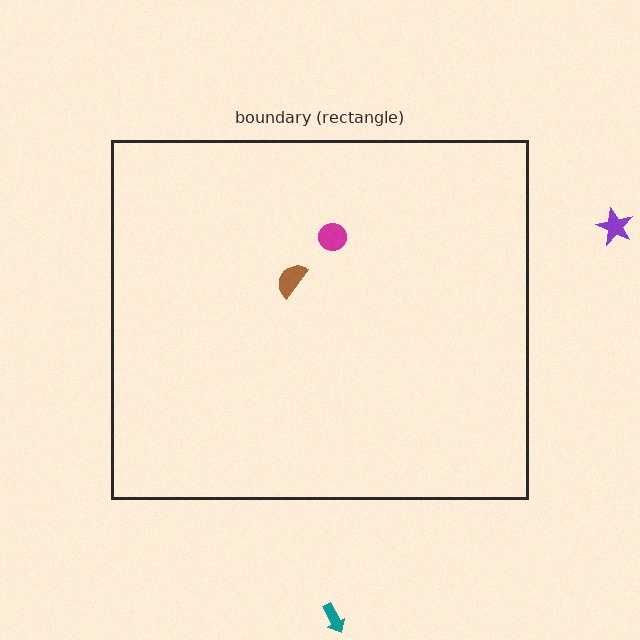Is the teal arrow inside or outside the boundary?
Outside.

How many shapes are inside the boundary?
2 inside, 2 outside.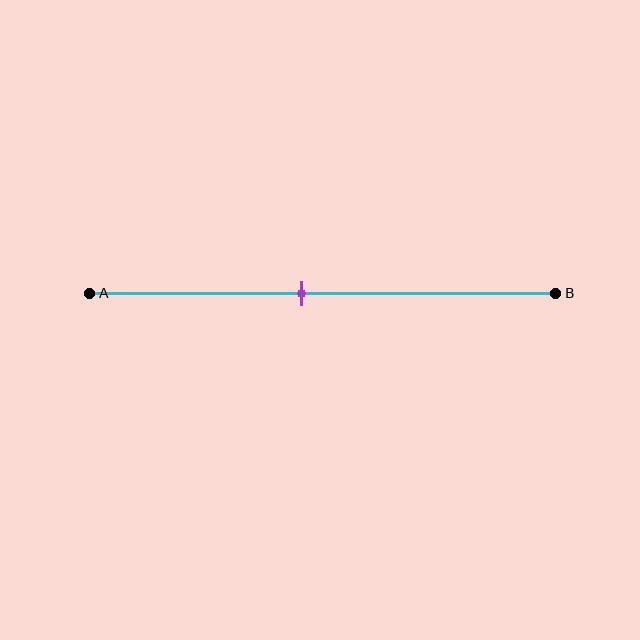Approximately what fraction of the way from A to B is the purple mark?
The purple mark is approximately 45% of the way from A to B.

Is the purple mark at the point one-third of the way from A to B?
No, the mark is at about 45% from A, not at the 33% one-third point.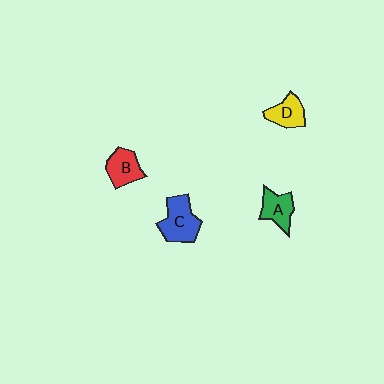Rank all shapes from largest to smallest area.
From largest to smallest: C (blue), B (red), A (green), D (yellow).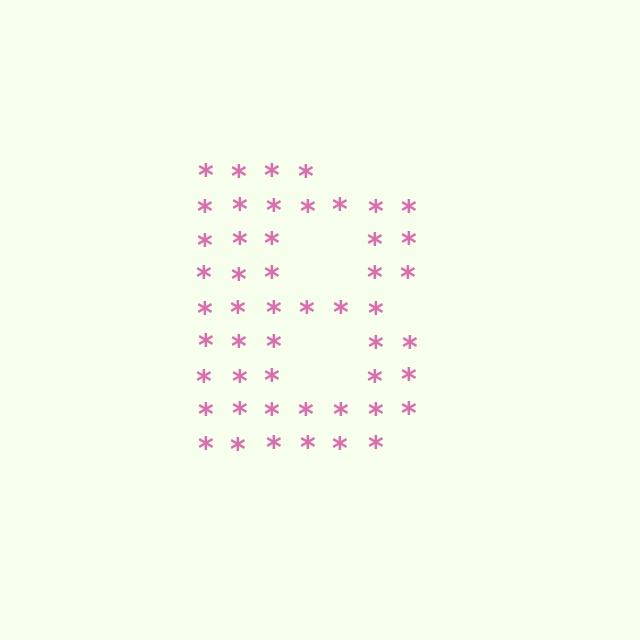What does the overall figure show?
The overall figure shows the letter B.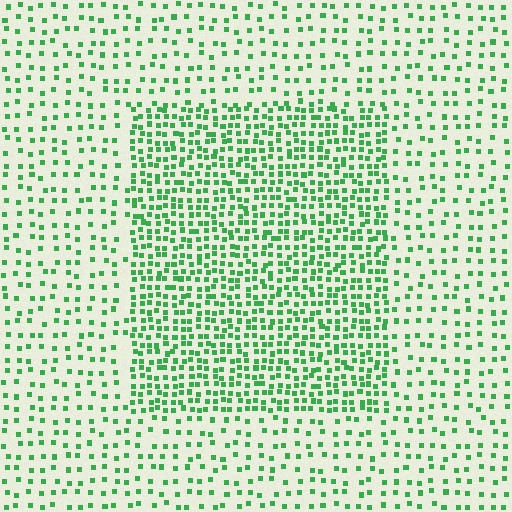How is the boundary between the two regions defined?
The boundary is defined by a change in element density (approximately 2.3x ratio). All elements are the same color, size, and shape.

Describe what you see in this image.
The image contains small green elements arranged at two different densities. A rectangle-shaped region is visible where the elements are more densely packed than the surrounding area.